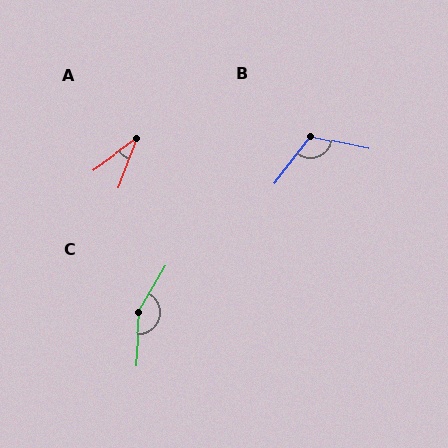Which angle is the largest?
C, at approximately 153 degrees.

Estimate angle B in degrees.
Approximately 116 degrees.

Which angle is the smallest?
A, at approximately 34 degrees.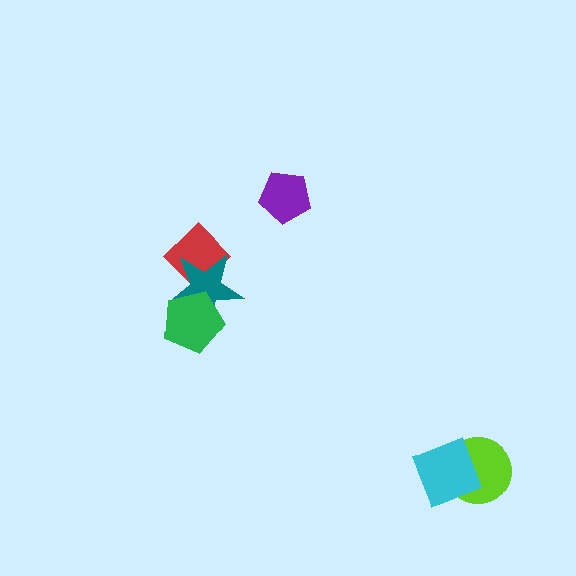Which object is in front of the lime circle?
The cyan square is in front of the lime circle.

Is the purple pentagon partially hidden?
No, no other shape covers it.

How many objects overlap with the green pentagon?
1 object overlaps with the green pentagon.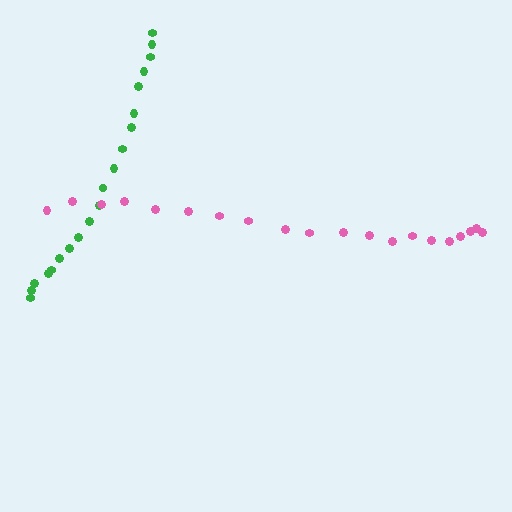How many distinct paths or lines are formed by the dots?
There are 2 distinct paths.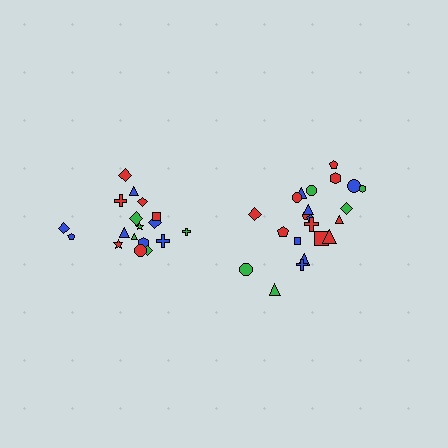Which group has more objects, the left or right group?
The right group.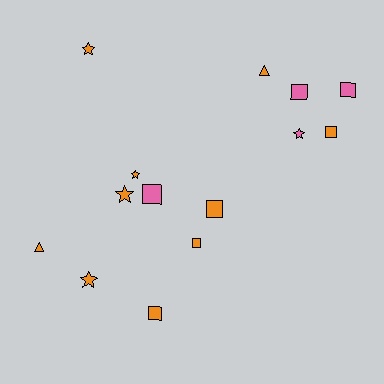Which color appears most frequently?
Orange, with 10 objects.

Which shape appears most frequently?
Square, with 7 objects.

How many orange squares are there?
There are 4 orange squares.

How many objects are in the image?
There are 14 objects.